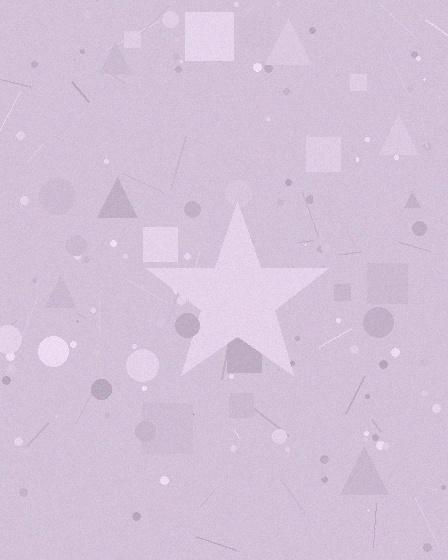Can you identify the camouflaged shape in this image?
The camouflaged shape is a star.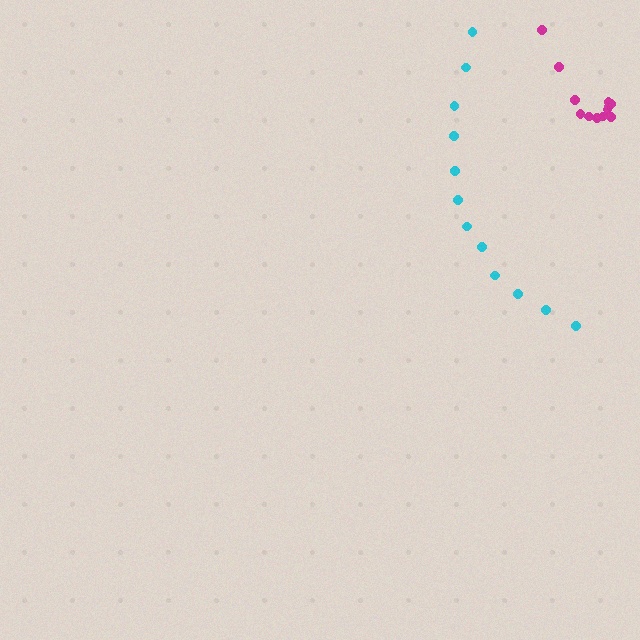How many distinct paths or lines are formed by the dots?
There are 2 distinct paths.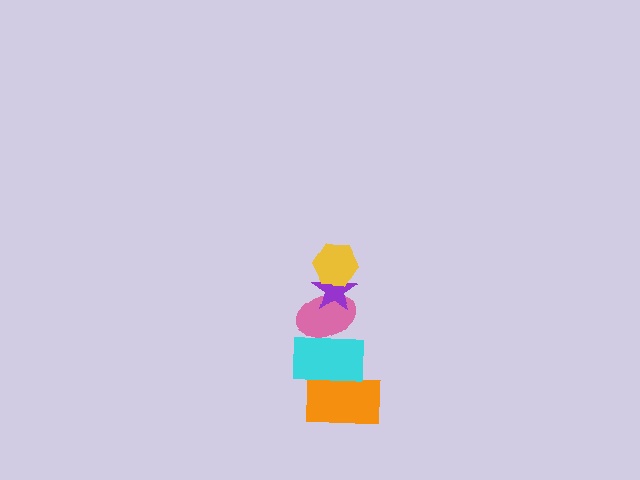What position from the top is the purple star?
The purple star is 2nd from the top.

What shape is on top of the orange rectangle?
The cyan rectangle is on top of the orange rectangle.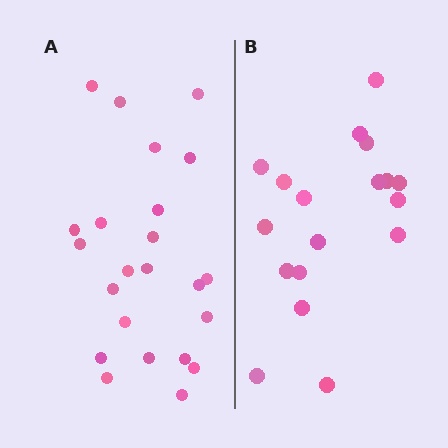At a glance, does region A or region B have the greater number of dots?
Region A (the left region) has more dots.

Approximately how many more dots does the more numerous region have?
Region A has about 5 more dots than region B.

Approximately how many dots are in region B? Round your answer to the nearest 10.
About 20 dots. (The exact count is 18, which rounds to 20.)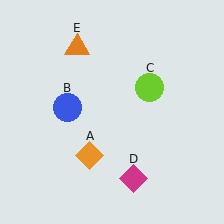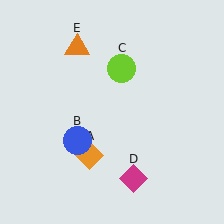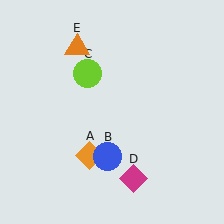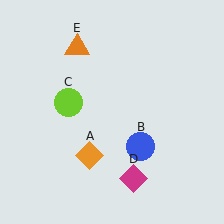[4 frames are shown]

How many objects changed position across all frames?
2 objects changed position: blue circle (object B), lime circle (object C).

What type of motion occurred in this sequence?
The blue circle (object B), lime circle (object C) rotated counterclockwise around the center of the scene.